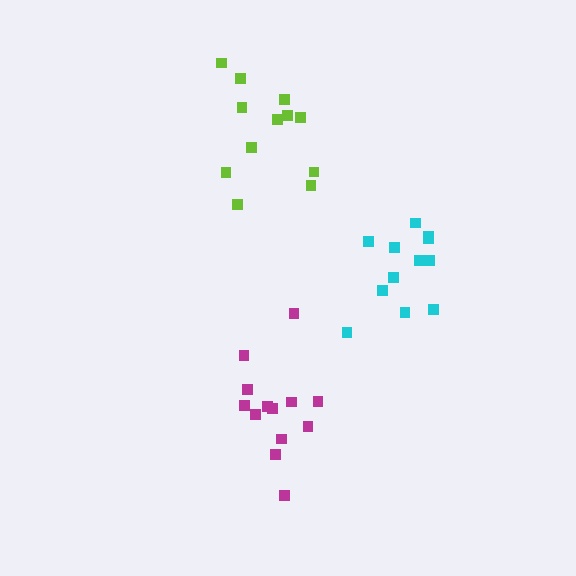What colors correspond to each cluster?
The clusters are colored: lime, magenta, cyan.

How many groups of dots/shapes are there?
There are 3 groups.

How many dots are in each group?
Group 1: 12 dots, Group 2: 13 dots, Group 3: 12 dots (37 total).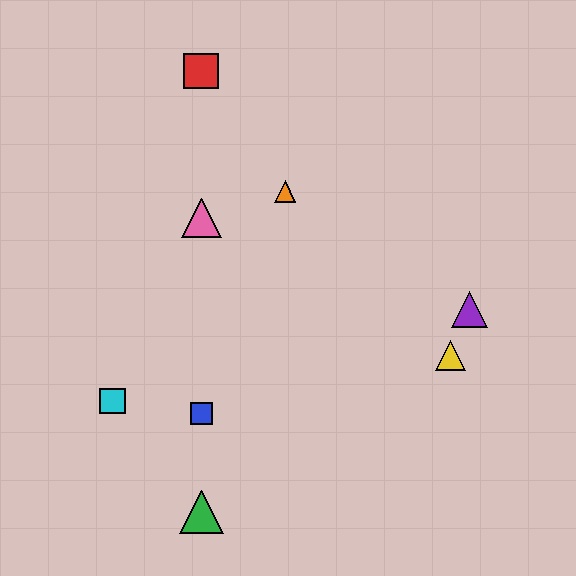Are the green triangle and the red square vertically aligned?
Yes, both are at x≈201.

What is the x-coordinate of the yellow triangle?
The yellow triangle is at x≈451.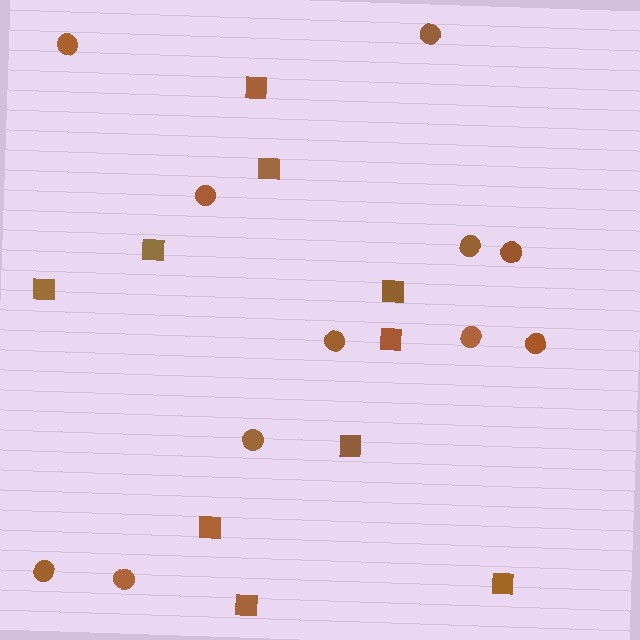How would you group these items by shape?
There are 2 groups: one group of circles (11) and one group of squares (10).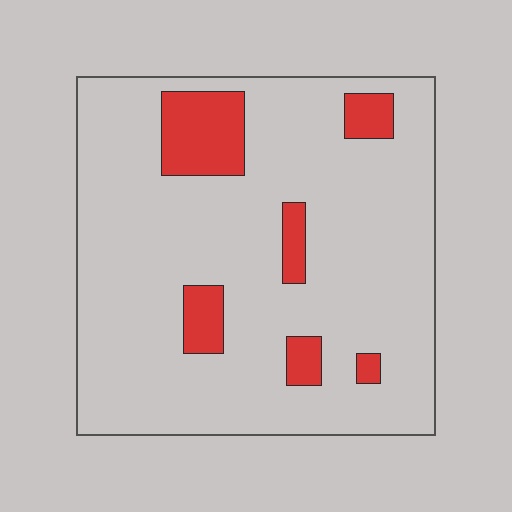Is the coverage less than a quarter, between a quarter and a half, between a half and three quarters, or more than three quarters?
Less than a quarter.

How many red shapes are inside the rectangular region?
6.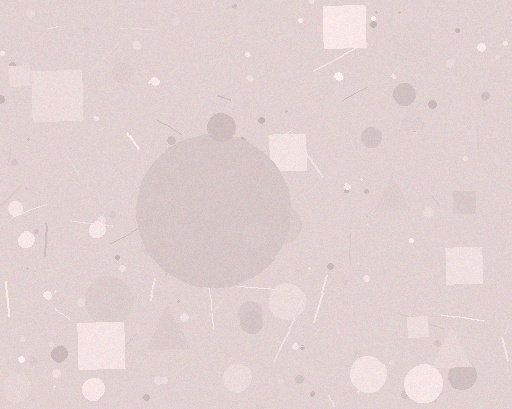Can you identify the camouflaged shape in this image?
The camouflaged shape is a circle.